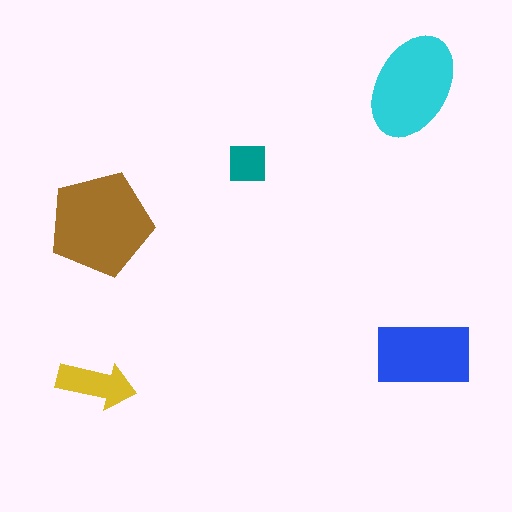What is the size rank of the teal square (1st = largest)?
5th.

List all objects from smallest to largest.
The teal square, the yellow arrow, the blue rectangle, the cyan ellipse, the brown pentagon.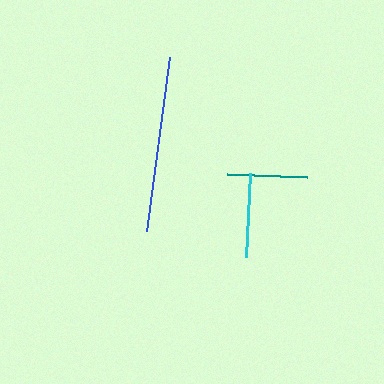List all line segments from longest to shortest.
From longest to shortest: blue, cyan, teal.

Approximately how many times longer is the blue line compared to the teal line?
The blue line is approximately 2.2 times the length of the teal line.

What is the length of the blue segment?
The blue segment is approximately 176 pixels long.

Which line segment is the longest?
The blue line is the longest at approximately 176 pixels.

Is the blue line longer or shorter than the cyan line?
The blue line is longer than the cyan line.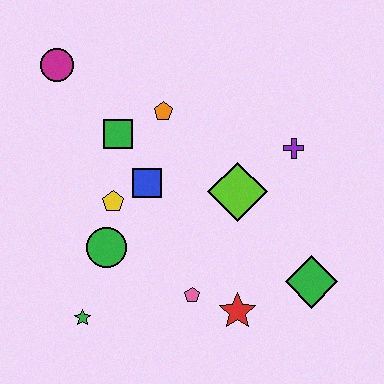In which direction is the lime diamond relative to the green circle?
The lime diamond is to the right of the green circle.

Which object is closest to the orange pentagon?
The green square is closest to the orange pentagon.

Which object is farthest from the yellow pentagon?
The green diamond is farthest from the yellow pentagon.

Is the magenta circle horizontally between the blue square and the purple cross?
No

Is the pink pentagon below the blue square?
Yes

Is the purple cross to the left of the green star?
No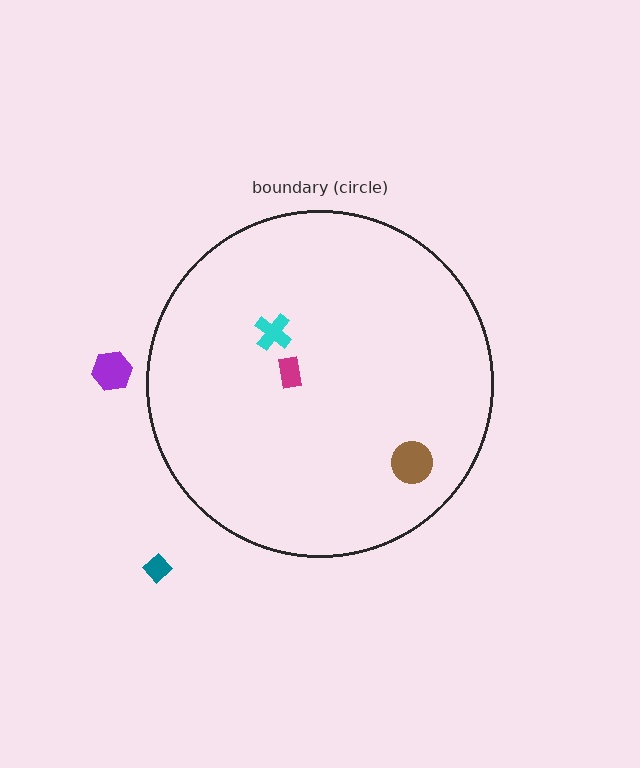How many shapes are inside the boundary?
3 inside, 2 outside.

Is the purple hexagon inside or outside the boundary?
Outside.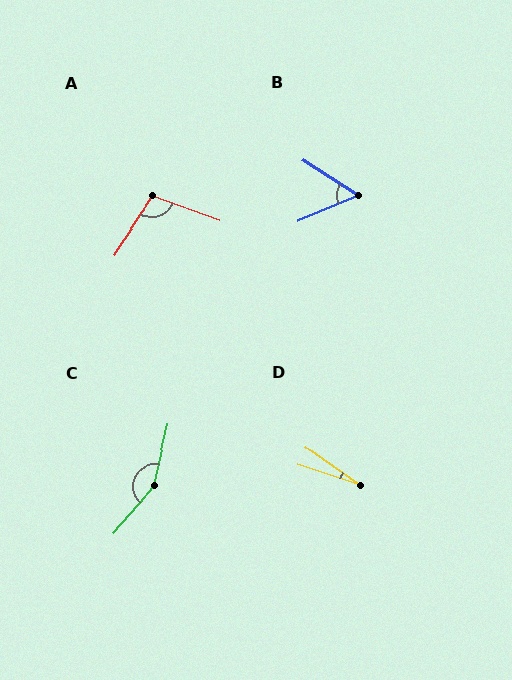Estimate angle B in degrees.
Approximately 56 degrees.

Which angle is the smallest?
D, at approximately 17 degrees.